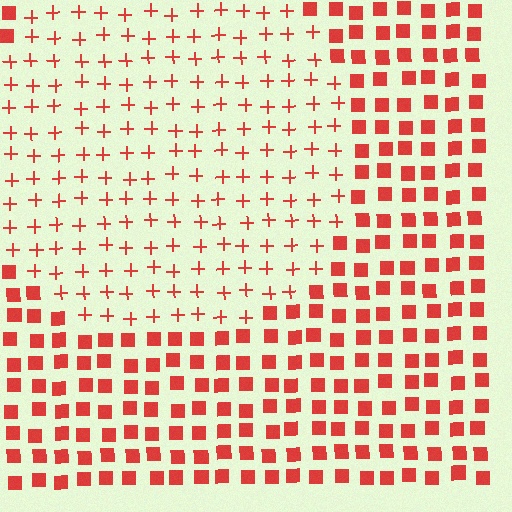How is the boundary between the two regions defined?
The boundary is defined by a change in element shape: plus signs inside vs. squares outside. All elements share the same color and spacing.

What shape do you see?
I see a circle.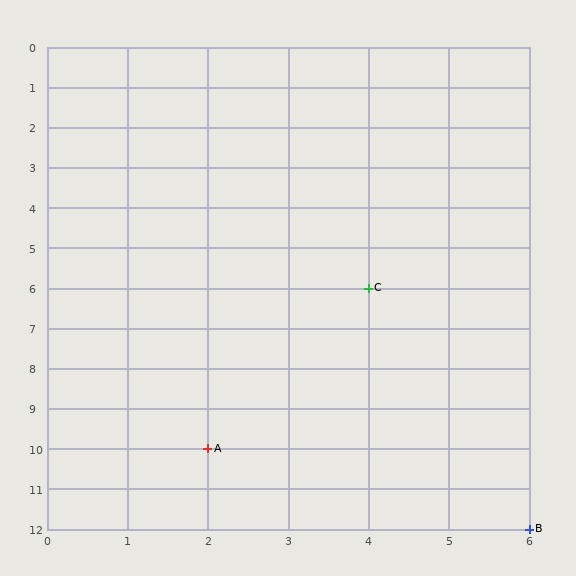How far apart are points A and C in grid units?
Points A and C are 2 columns and 4 rows apart (about 4.5 grid units diagonally).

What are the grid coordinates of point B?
Point B is at grid coordinates (6, 12).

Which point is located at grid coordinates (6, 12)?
Point B is at (6, 12).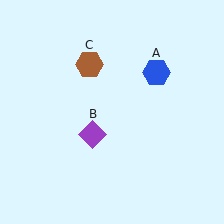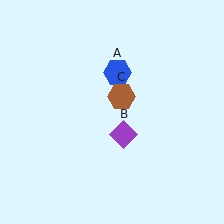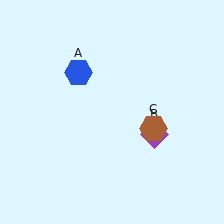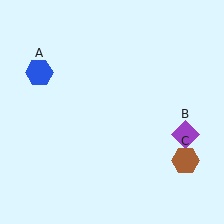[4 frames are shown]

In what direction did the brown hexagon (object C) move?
The brown hexagon (object C) moved down and to the right.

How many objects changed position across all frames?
3 objects changed position: blue hexagon (object A), purple diamond (object B), brown hexagon (object C).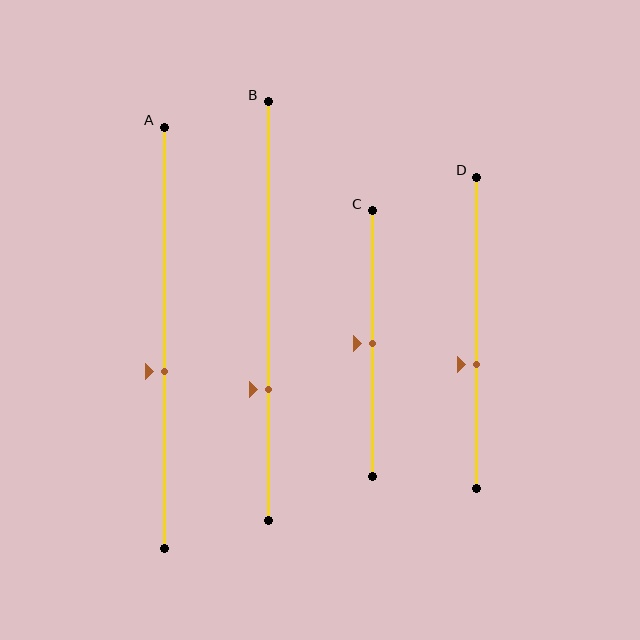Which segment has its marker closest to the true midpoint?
Segment C has its marker closest to the true midpoint.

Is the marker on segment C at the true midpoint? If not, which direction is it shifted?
Yes, the marker on segment C is at the true midpoint.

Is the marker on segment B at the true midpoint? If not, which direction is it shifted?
No, the marker on segment B is shifted downward by about 19% of the segment length.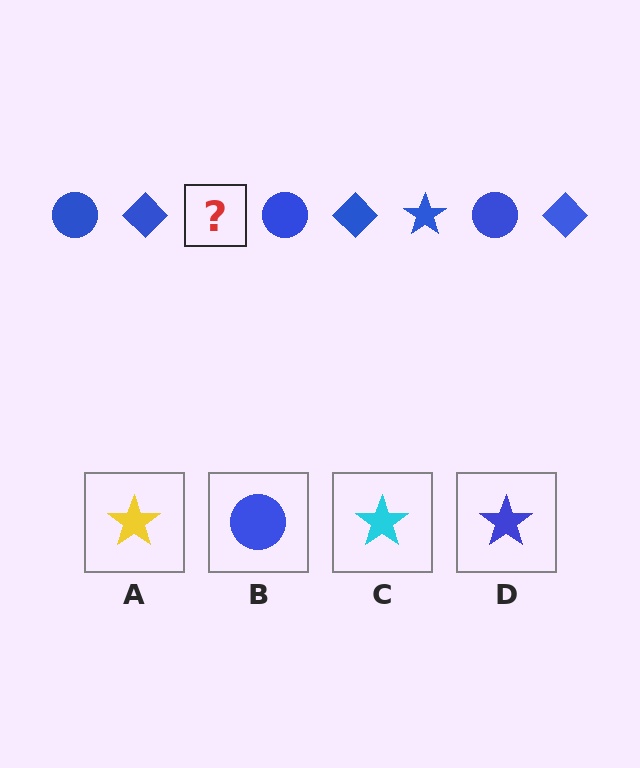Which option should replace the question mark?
Option D.